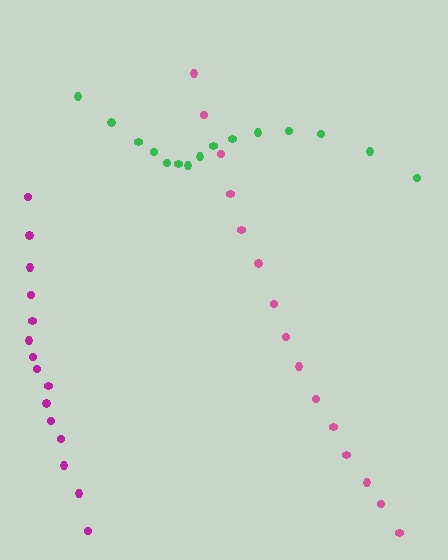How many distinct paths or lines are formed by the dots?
There are 3 distinct paths.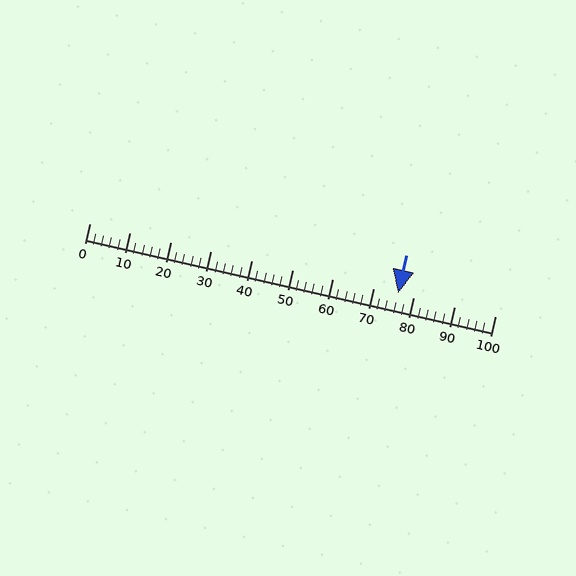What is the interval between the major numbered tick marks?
The major tick marks are spaced 10 units apart.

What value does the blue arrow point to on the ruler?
The blue arrow points to approximately 76.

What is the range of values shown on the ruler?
The ruler shows values from 0 to 100.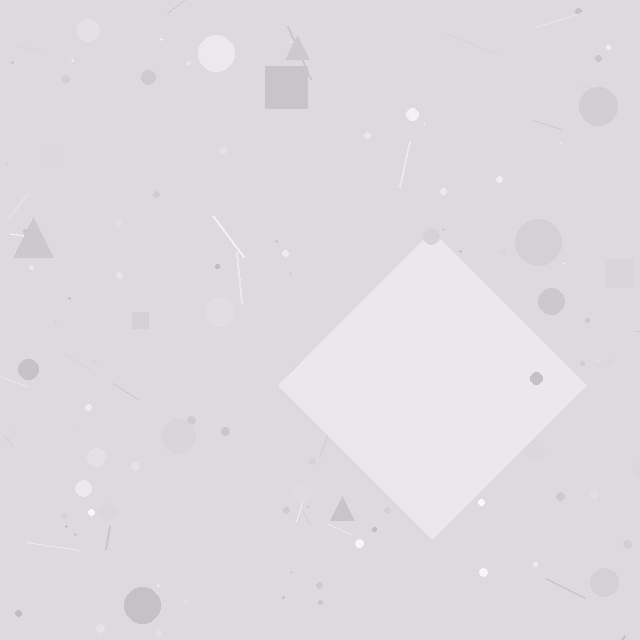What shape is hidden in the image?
A diamond is hidden in the image.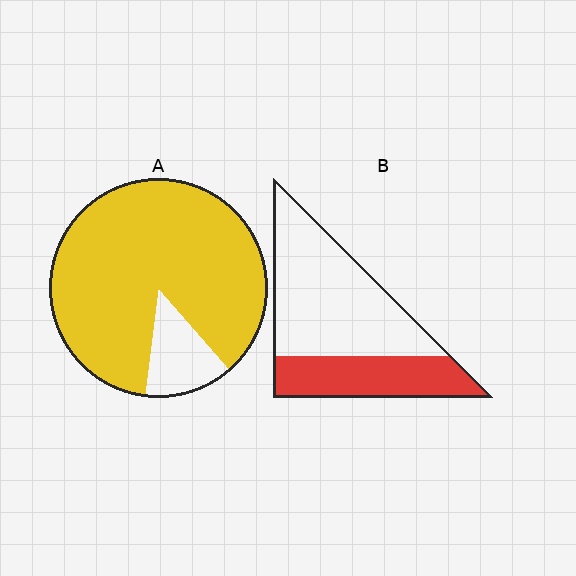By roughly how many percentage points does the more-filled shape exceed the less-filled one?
By roughly 50 percentage points (A over B).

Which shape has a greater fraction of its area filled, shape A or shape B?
Shape A.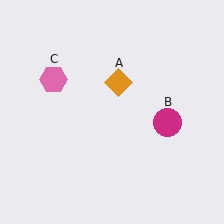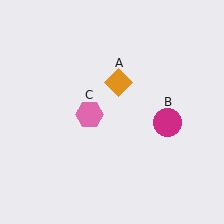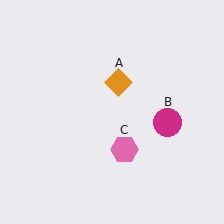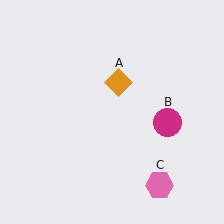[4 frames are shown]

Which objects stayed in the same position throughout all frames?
Orange diamond (object A) and magenta circle (object B) remained stationary.